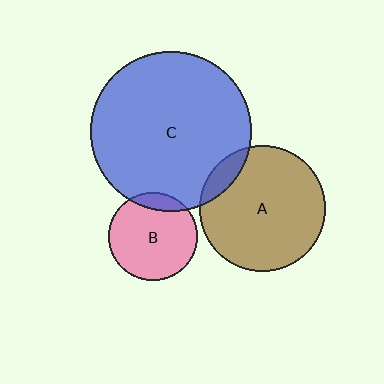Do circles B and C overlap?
Yes.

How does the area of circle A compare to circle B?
Approximately 2.1 times.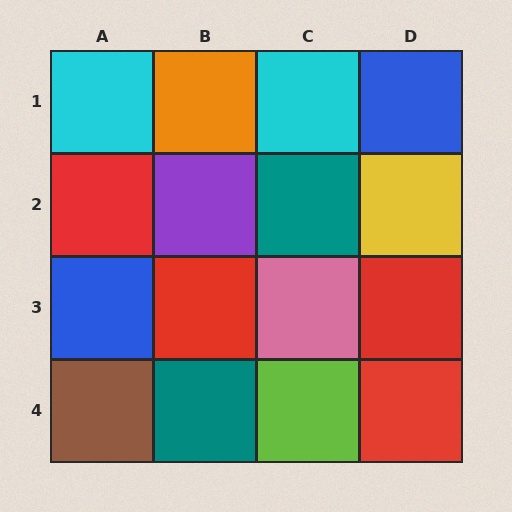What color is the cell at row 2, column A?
Red.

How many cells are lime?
1 cell is lime.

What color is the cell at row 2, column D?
Yellow.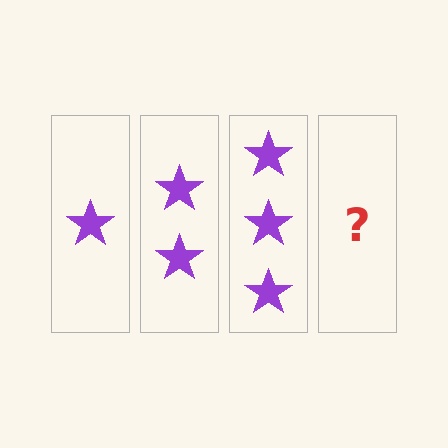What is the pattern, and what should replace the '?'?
The pattern is that each step adds one more star. The '?' should be 4 stars.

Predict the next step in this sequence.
The next step is 4 stars.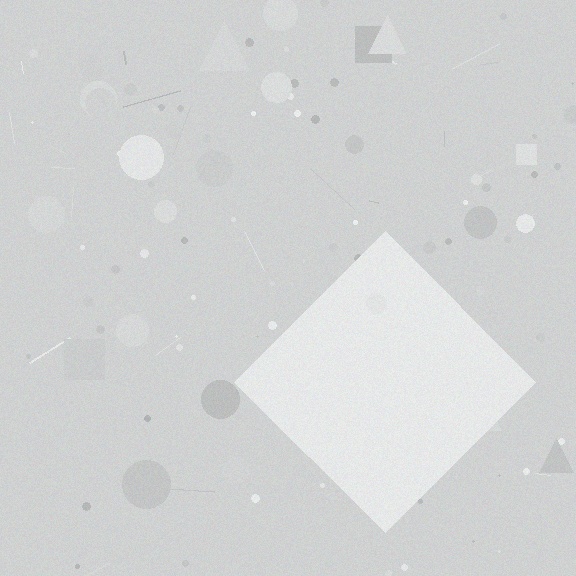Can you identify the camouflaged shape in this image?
The camouflaged shape is a diamond.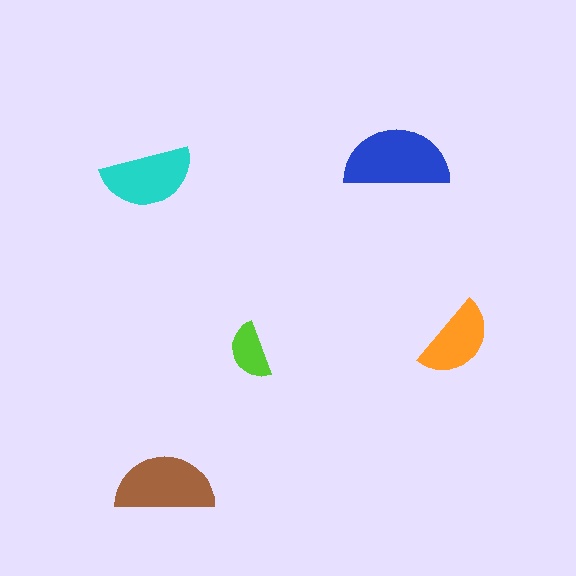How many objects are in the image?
There are 5 objects in the image.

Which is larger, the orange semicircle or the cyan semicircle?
The cyan one.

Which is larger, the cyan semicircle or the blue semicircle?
The blue one.